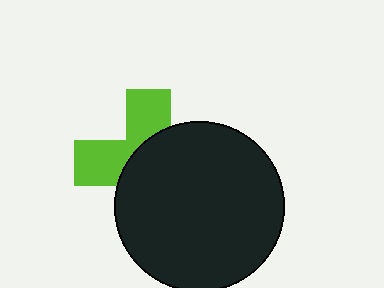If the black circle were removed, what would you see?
You would see the complete lime cross.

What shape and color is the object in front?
The object in front is a black circle.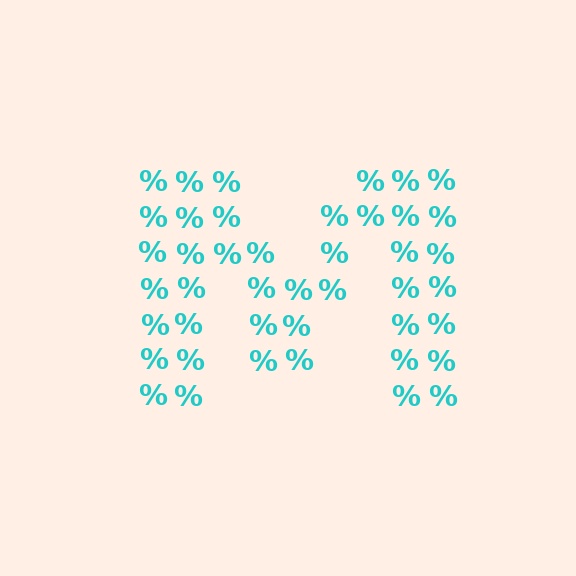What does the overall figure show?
The overall figure shows the letter M.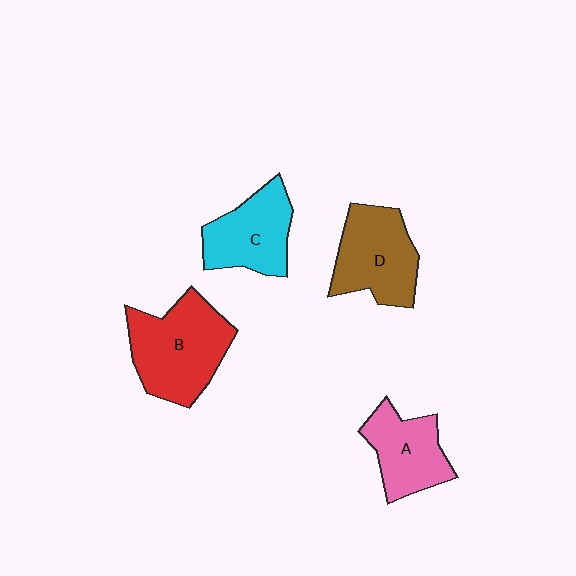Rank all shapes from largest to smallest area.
From largest to smallest: B (red), D (brown), C (cyan), A (pink).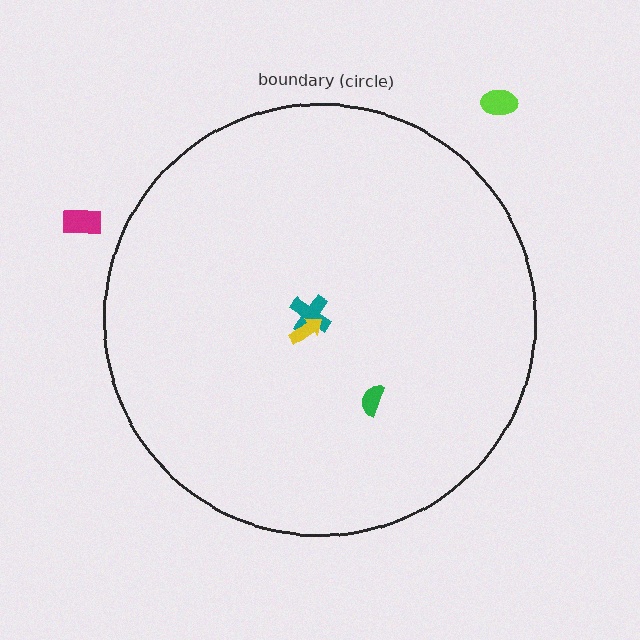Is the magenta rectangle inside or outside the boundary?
Outside.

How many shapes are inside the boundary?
3 inside, 2 outside.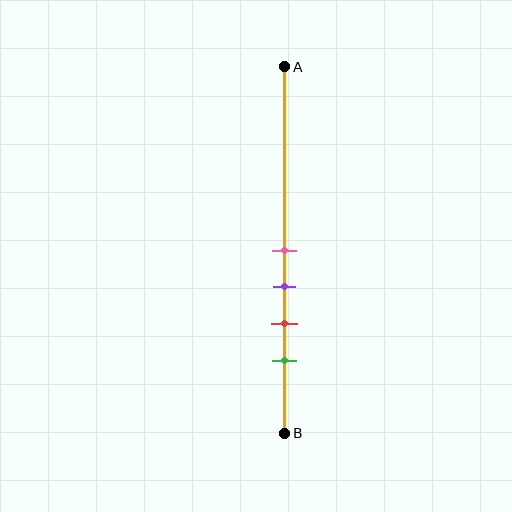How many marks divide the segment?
There are 4 marks dividing the segment.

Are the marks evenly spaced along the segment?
Yes, the marks are approximately evenly spaced.